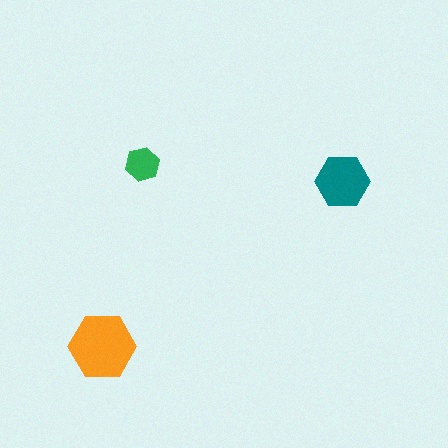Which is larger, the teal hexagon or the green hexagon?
The teal one.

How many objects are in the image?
There are 3 objects in the image.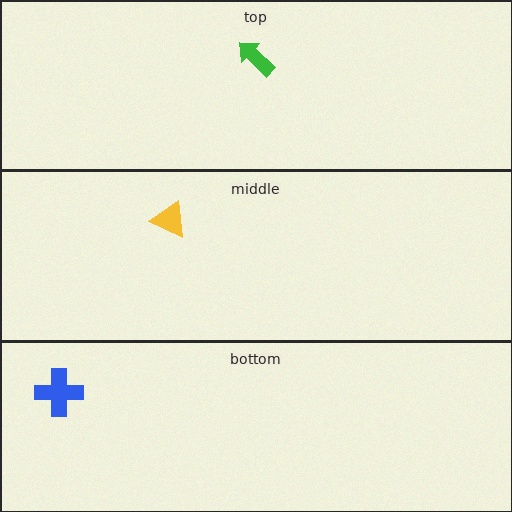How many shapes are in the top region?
1.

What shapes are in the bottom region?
The blue cross.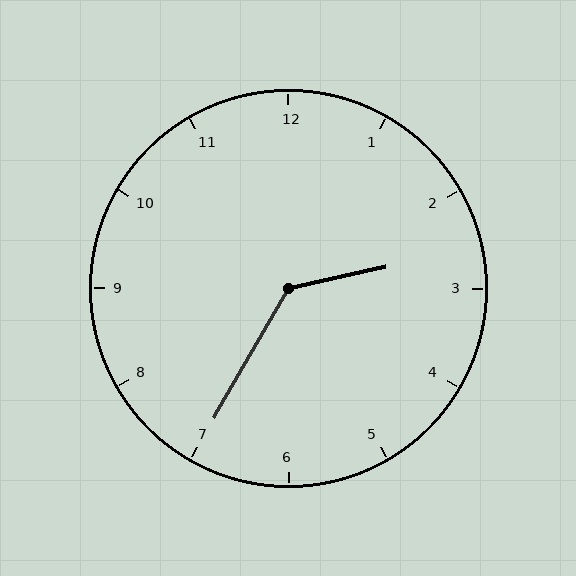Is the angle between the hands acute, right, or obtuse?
It is obtuse.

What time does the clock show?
2:35.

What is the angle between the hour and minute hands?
Approximately 132 degrees.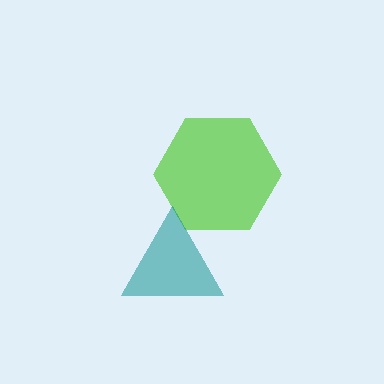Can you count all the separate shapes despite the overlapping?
Yes, there are 2 separate shapes.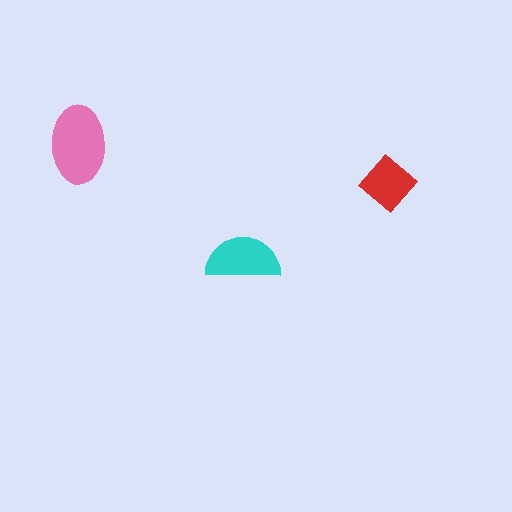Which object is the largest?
The pink ellipse.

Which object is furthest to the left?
The pink ellipse is leftmost.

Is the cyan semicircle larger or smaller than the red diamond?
Larger.